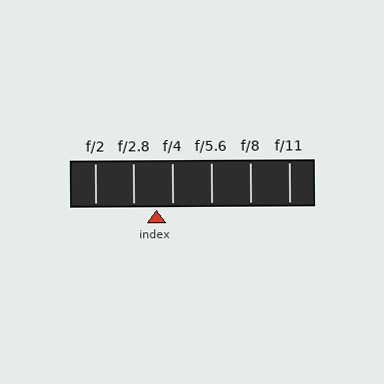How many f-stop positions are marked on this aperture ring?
There are 6 f-stop positions marked.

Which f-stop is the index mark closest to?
The index mark is closest to f/4.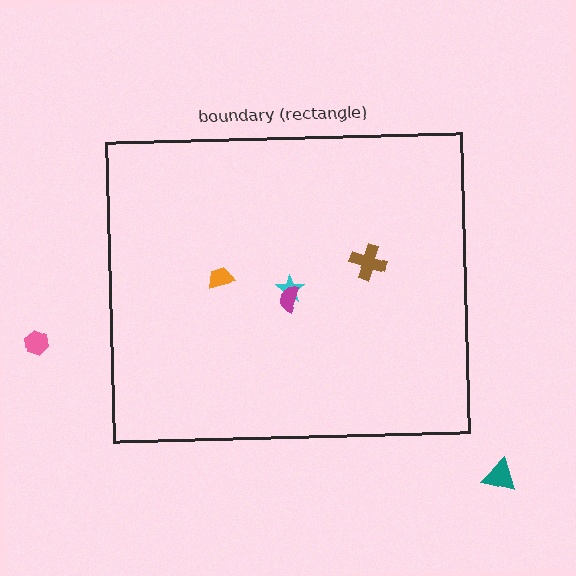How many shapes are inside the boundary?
4 inside, 2 outside.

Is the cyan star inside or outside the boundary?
Inside.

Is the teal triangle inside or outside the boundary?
Outside.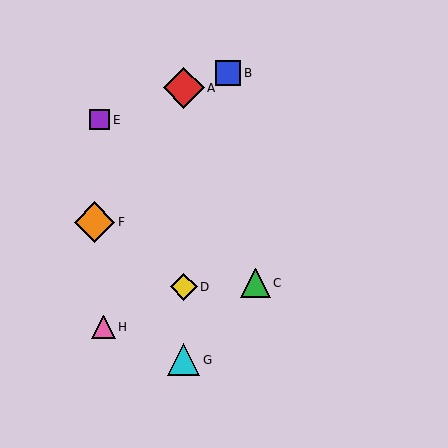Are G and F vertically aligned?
No, G is at x≈184 and F is at x≈94.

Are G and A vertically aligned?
Yes, both are at x≈184.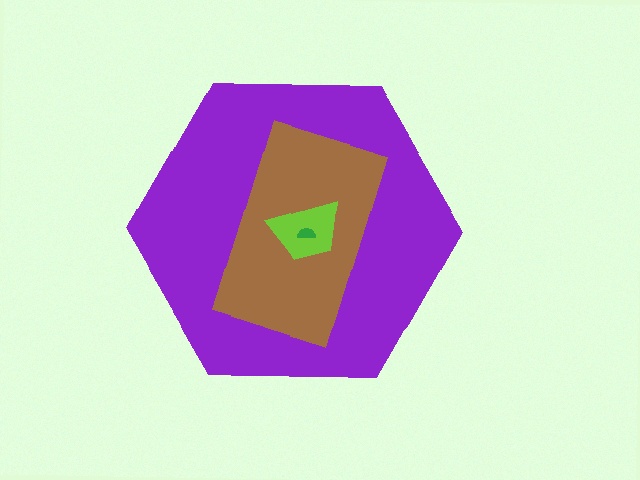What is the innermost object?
The green semicircle.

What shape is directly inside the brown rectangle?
The lime trapezoid.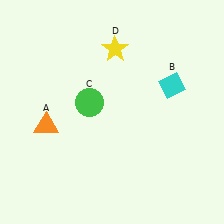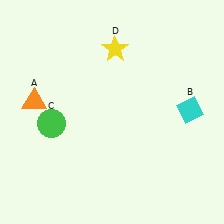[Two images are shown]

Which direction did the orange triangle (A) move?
The orange triangle (A) moved up.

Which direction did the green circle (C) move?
The green circle (C) moved left.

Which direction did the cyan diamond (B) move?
The cyan diamond (B) moved down.